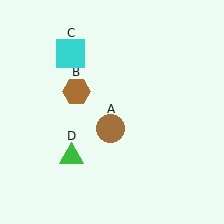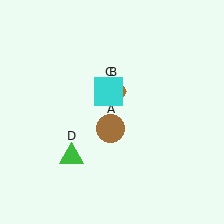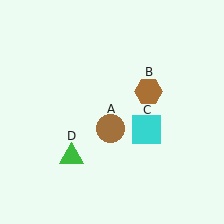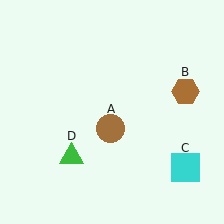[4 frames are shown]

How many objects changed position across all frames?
2 objects changed position: brown hexagon (object B), cyan square (object C).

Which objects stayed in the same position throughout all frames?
Brown circle (object A) and green triangle (object D) remained stationary.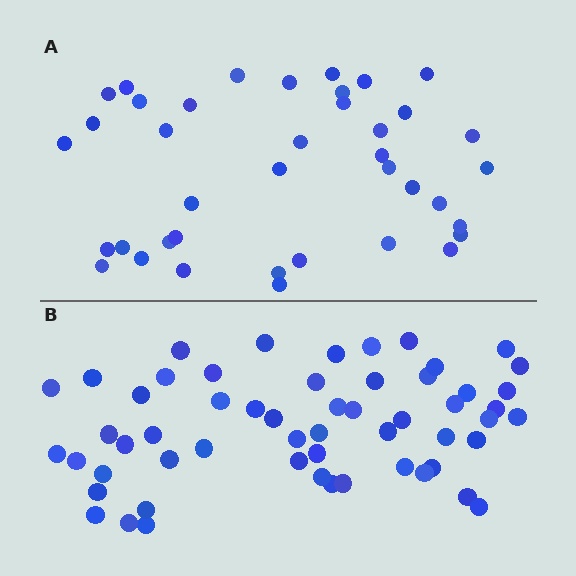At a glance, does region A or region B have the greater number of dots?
Region B (the bottom region) has more dots.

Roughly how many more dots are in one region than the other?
Region B has approximately 15 more dots than region A.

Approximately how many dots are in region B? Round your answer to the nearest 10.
About 60 dots. (The exact count is 56, which rounds to 60.)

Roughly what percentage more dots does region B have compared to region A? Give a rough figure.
About 45% more.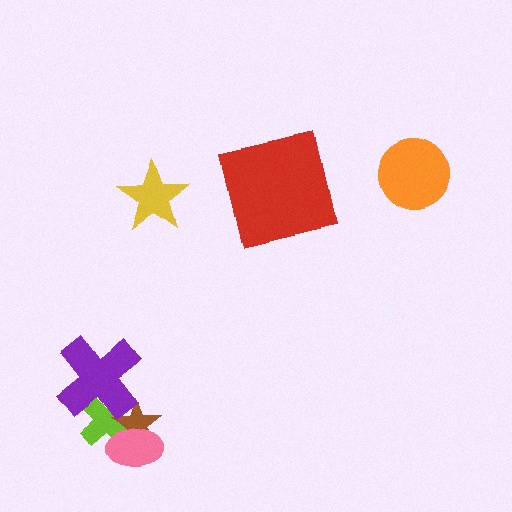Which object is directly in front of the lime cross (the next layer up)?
The brown star is directly in front of the lime cross.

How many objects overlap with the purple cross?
2 objects overlap with the purple cross.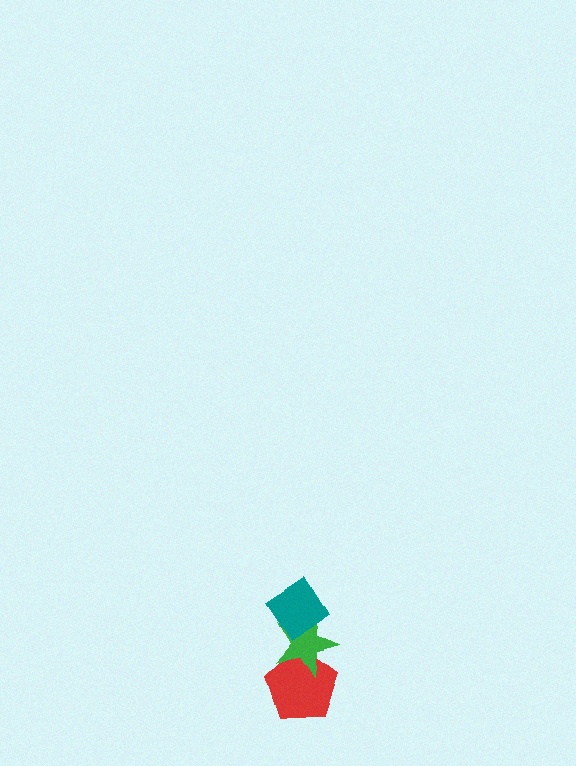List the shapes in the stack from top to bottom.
From top to bottom: the teal diamond, the green star, the red pentagon.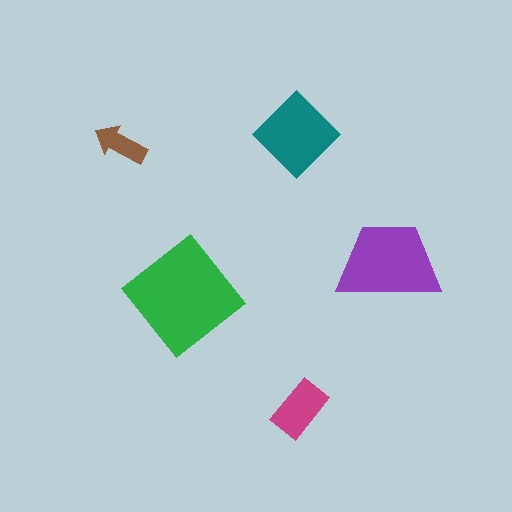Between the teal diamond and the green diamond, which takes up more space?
The green diamond.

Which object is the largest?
The green diamond.